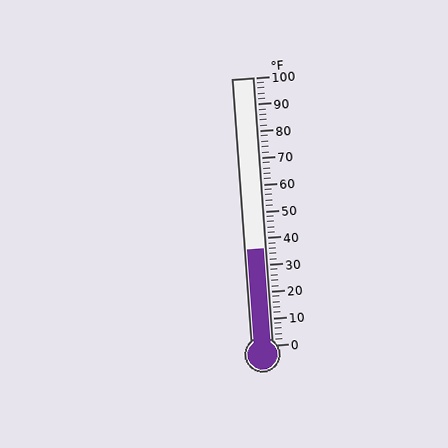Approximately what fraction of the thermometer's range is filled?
The thermometer is filled to approximately 35% of its range.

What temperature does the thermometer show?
The thermometer shows approximately 36°F.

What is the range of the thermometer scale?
The thermometer scale ranges from 0°F to 100°F.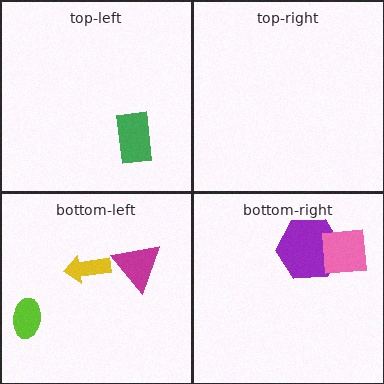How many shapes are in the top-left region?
1.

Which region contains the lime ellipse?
The bottom-left region.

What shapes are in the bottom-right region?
The purple hexagon, the pink square.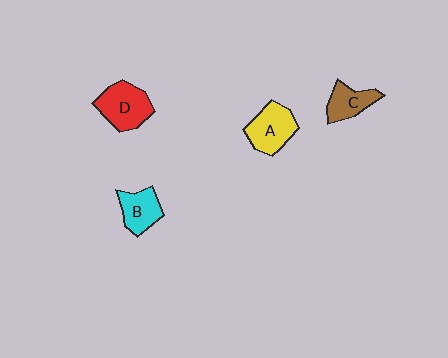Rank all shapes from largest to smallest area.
From largest to smallest: D (red), A (yellow), B (cyan), C (brown).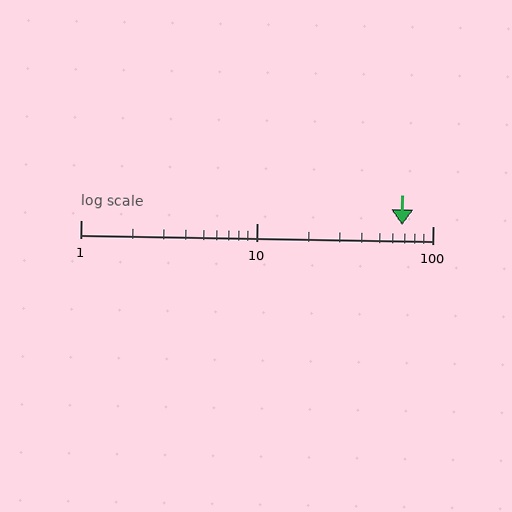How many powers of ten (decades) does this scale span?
The scale spans 2 decades, from 1 to 100.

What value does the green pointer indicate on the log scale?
The pointer indicates approximately 67.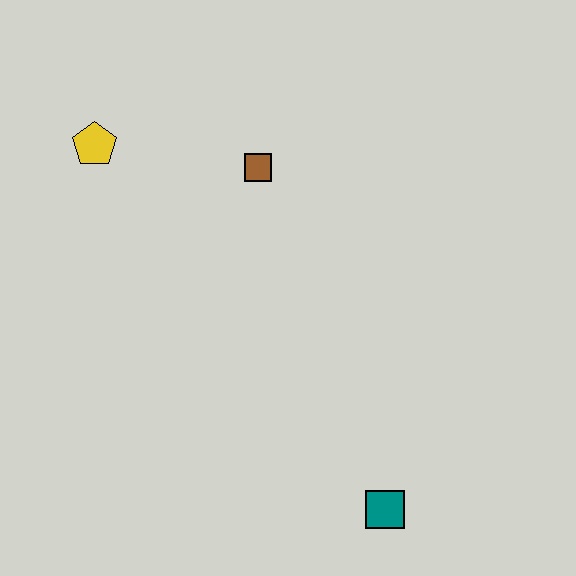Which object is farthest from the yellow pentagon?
The teal square is farthest from the yellow pentagon.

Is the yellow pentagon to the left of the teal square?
Yes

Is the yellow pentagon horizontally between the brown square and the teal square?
No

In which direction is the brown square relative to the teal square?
The brown square is above the teal square.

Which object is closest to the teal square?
The brown square is closest to the teal square.